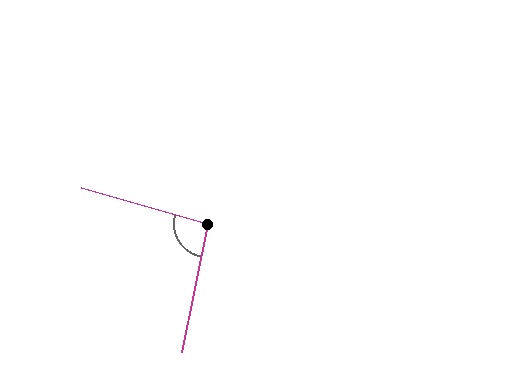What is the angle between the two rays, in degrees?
Approximately 95 degrees.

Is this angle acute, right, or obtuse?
It is approximately a right angle.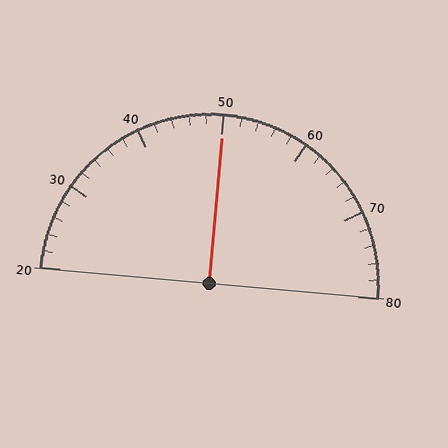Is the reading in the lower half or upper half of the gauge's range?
The reading is in the upper half of the range (20 to 80).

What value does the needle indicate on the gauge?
The needle indicates approximately 50.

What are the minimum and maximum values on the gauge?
The gauge ranges from 20 to 80.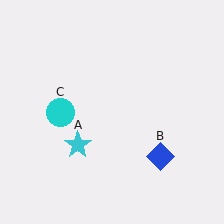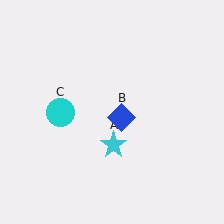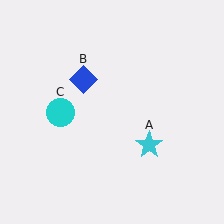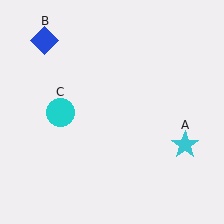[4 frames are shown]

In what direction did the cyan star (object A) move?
The cyan star (object A) moved right.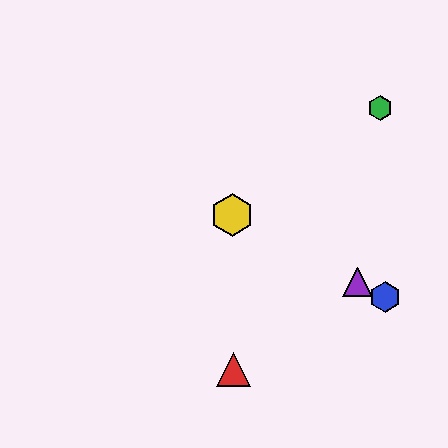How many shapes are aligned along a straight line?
3 shapes (the blue hexagon, the yellow hexagon, the purple triangle) are aligned along a straight line.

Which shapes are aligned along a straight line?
The blue hexagon, the yellow hexagon, the purple triangle are aligned along a straight line.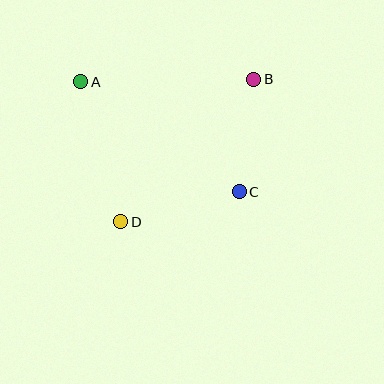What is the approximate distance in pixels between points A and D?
The distance between A and D is approximately 146 pixels.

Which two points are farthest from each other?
Points B and D are farthest from each other.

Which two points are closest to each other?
Points B and C are closest to each other.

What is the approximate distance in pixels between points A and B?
The distance between A and B is approximately 173 pixels.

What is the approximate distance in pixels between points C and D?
The distance between C and D is approximately 122 pixels.